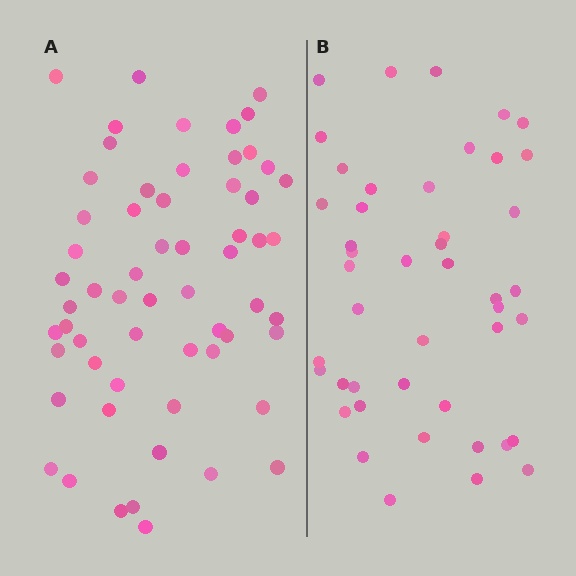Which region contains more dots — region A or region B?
Region A (the left region) has more dots.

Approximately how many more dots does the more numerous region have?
Region A has approximately 15 more dots than region B.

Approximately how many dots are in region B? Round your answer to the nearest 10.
About 40 dots. (The exact count is 45, which rounds to 40.)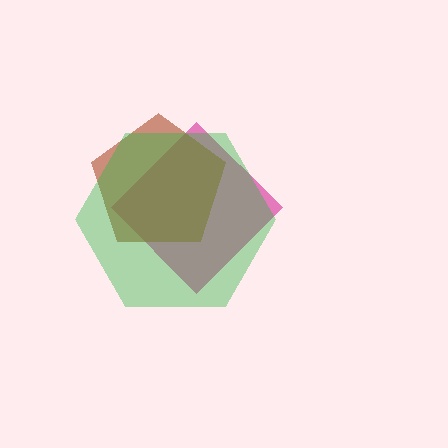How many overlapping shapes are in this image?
There are 3 overlapping shapes in the image.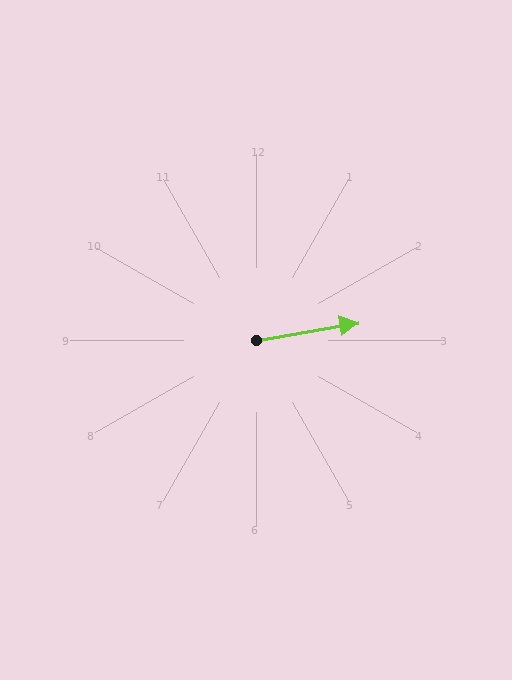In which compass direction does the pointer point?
East.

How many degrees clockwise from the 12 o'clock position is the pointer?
Approximately 80 degrees.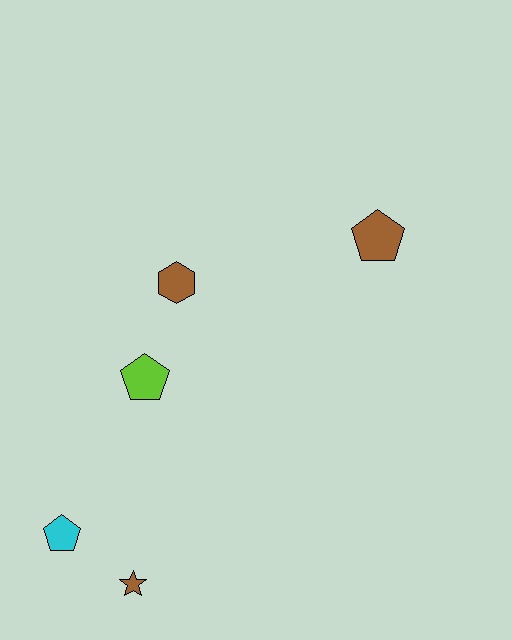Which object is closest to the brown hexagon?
The lime pentagon is closest to the brown hexagon.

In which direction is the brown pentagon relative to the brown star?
The brown pentagon is above the brown star.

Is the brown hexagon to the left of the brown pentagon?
Yes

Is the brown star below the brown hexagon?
Yes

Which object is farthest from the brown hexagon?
The brown star is farthest from the brown hexagon.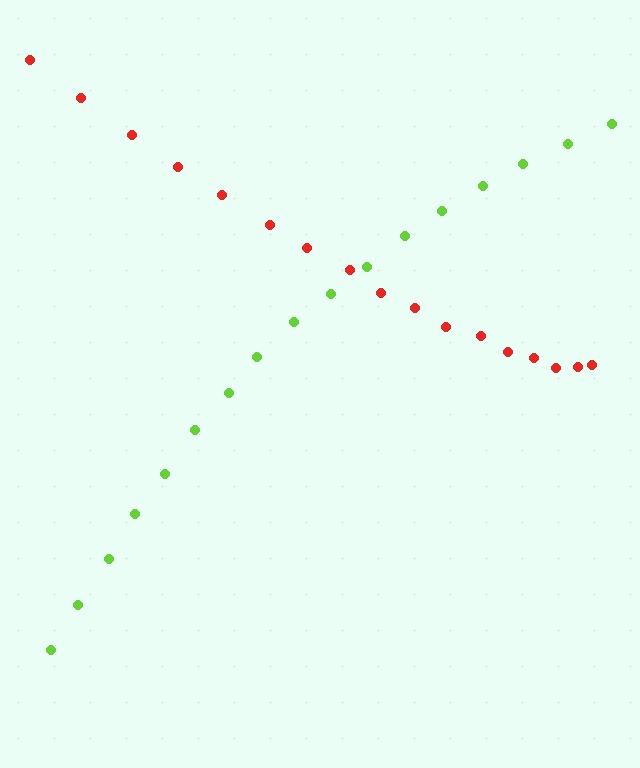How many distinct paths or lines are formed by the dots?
There are 2 distinct paths.